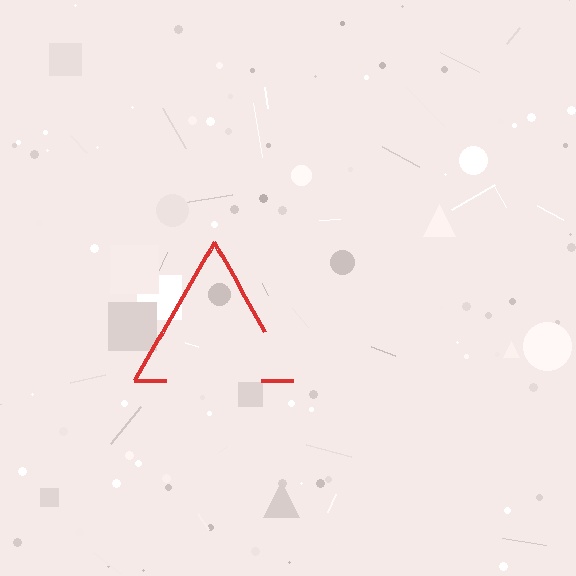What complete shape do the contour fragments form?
The contour fragments form a triangle.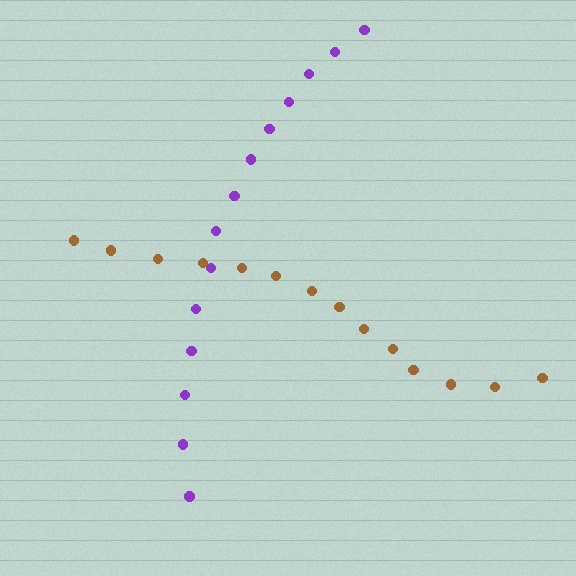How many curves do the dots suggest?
There are 2 distinct paths.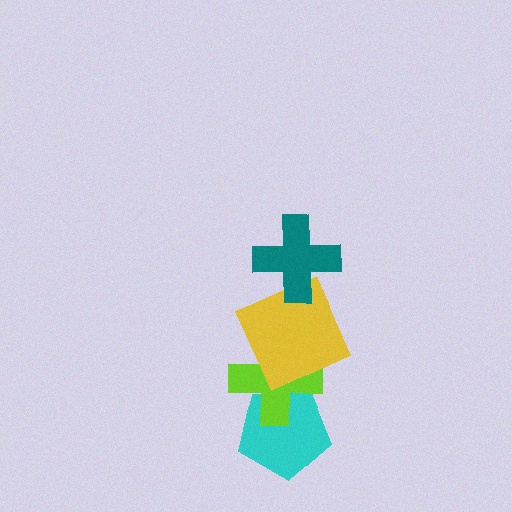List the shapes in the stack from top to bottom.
From top to bottom: the teal cross, the yellow square, the lime cross, the cyan pentagon.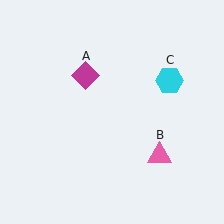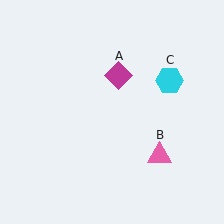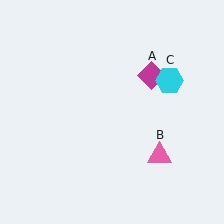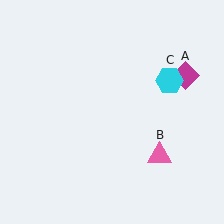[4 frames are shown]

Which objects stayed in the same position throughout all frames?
Pink triangle (object B) and cyan hexagon (object C) remained stationary.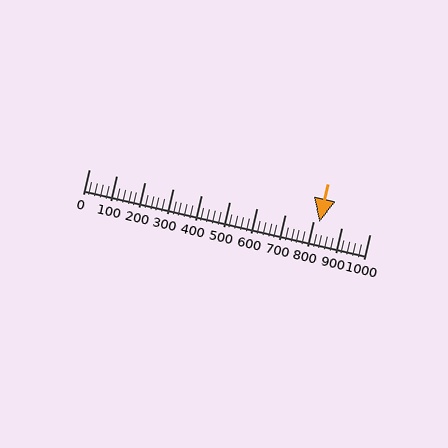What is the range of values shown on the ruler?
The ruler shows values from 0 to 1000.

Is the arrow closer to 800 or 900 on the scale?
The arrow is closer to 800.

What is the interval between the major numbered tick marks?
The major tick marks are spaced 100 units apart.